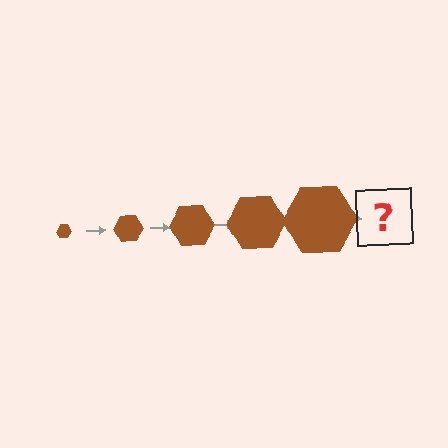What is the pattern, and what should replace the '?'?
The pattern is that the hexagon gets progressively larger each step. The '?' should be a brown hexagon, larger than the previous one.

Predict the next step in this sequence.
The next step is a brown hexagon, larger than the previous one.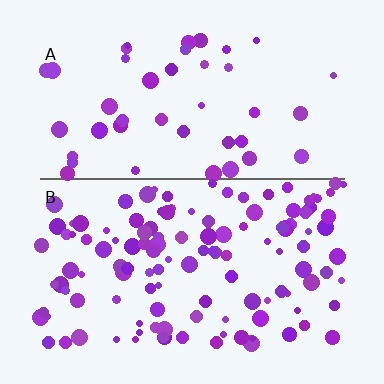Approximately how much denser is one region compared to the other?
Approximately 2.8× — region B over region A.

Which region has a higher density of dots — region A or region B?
B (the bottom).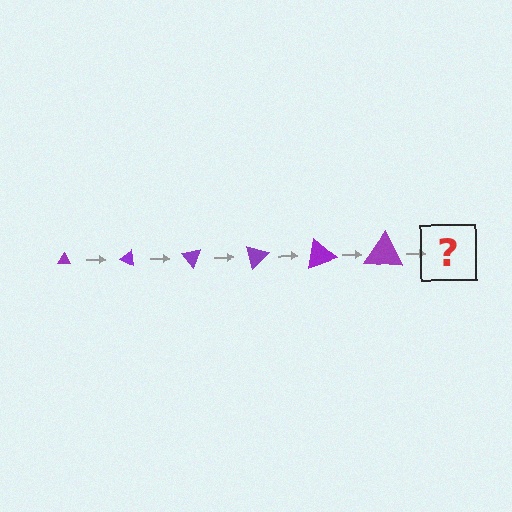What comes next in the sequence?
The next element should be a triangle, larger than the previous one and rotated 150 degrees from the start.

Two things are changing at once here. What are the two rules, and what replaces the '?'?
The two rules are that the triangle grows larger each step and it rotates 25 degrees each step. The '?' should be a triangle, larger than the previous one and rotated 150 degrees from the start.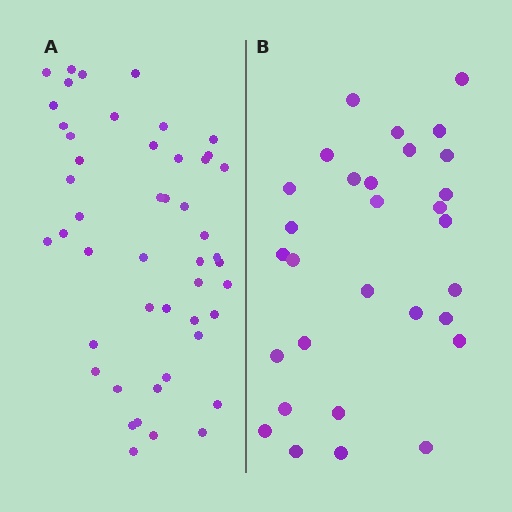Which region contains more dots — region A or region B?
Region A (the left region) has more dots.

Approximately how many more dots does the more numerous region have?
Region A has approximately 20 more dots than region B.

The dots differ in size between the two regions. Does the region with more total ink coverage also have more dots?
No. Region B has more total ink coverage because its dots are larger, but region A actually contains more individual dots. Total area can be misleading — the number of items is what matters here.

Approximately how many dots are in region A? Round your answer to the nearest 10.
About 50 dots. (The exact count is 48, which rounds to 50.)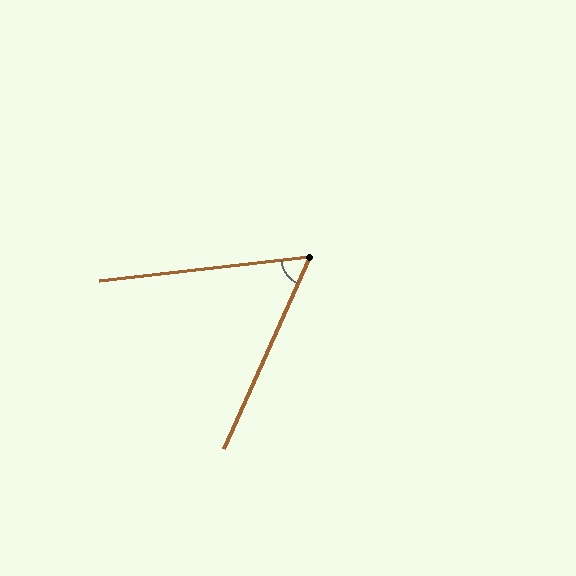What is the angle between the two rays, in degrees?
Approximately 59 degrees.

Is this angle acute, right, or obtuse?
It is acute.